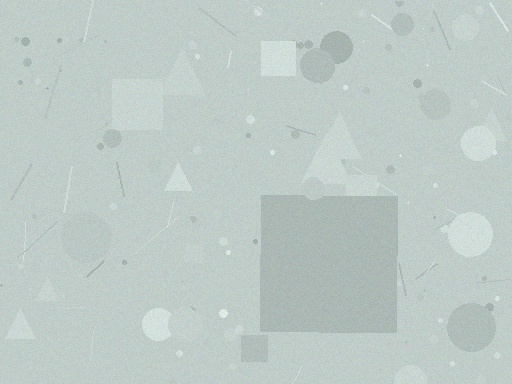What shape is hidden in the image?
A square is hidden in the image.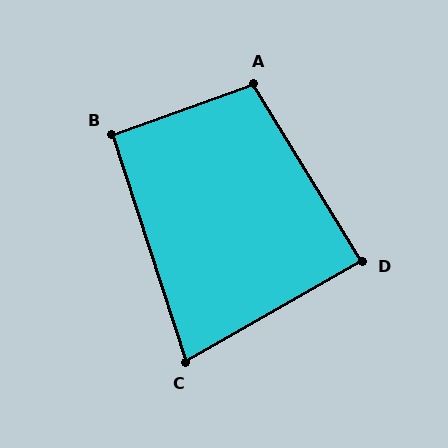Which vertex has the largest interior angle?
A, at approximately 102 degrees.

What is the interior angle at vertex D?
Approximately 88 degrees (approximately right).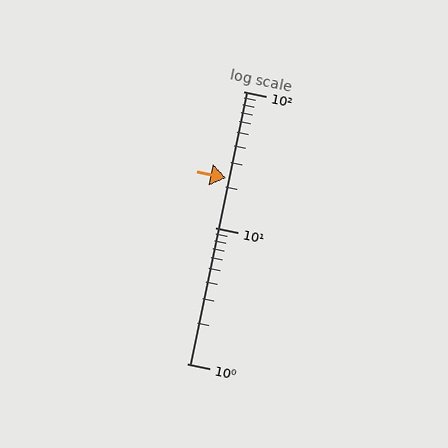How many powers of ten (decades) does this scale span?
The scale spans 2 decades, from 1 to 100.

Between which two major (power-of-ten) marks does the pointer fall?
The pointer is between 10 and 100.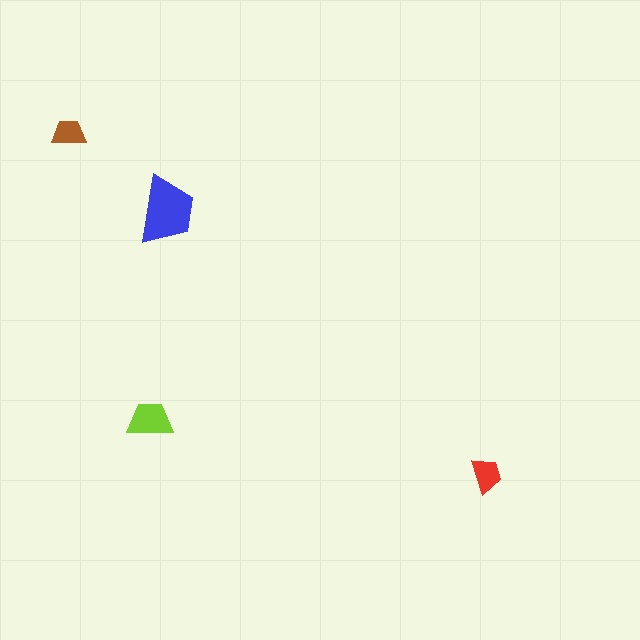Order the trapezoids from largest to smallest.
the blue one, the lime one, the red one, the brown one.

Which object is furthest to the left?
The brown trapezoid is leftmost.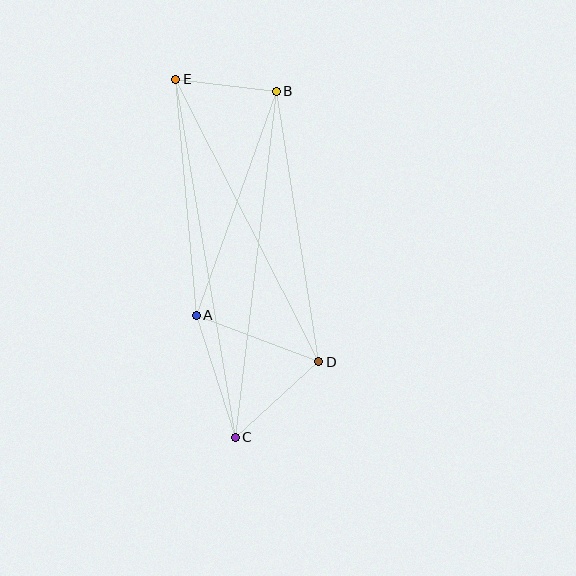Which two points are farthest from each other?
Points C and E are farthest from each other.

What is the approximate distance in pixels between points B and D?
The distance between B and D is approximately 274 pixels.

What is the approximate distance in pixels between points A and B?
The distance between A and B is approximately 238 pixels.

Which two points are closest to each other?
Points B and E are closest to each other.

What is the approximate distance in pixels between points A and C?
The distance between A and C is approximately 128 pixels.